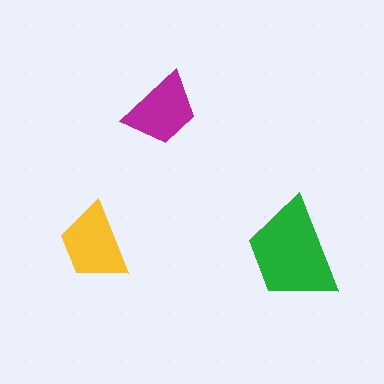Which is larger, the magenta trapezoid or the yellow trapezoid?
The yellow one.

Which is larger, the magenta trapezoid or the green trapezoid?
The green one.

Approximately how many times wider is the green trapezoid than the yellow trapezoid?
About 1.5 times wider.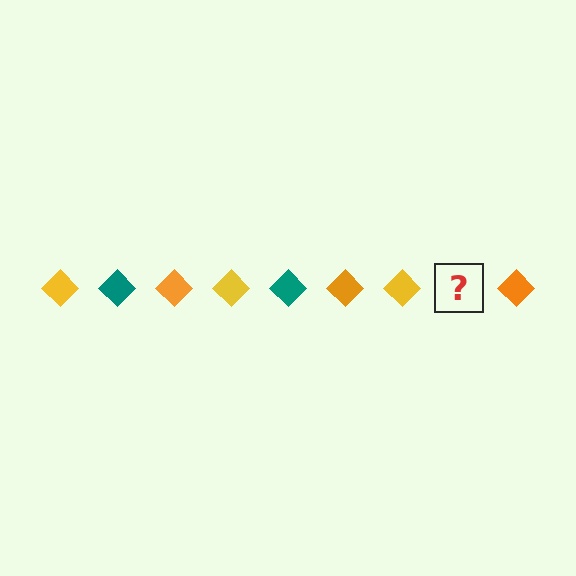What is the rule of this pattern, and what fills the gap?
The rule is that the pattern cycles through yellow, teal, orange diamonds. The gap should be filled with a teal diamond.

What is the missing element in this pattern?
The missing element is a teal diamond.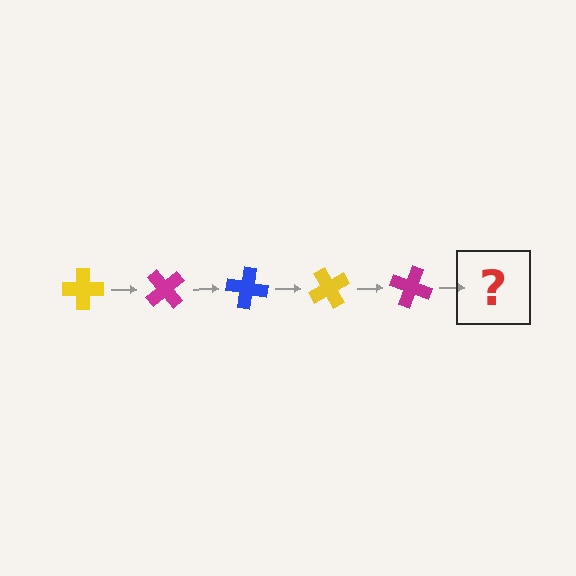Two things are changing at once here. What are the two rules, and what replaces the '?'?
The two rules are that it rotates 50 degrees each step and the color cycles through yellow, magenta, and blue. The '?' should be a blue cross, rotated 250 degrees from the start.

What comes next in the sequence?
The next element should be a blue cross, rotated 250 degrees from the start.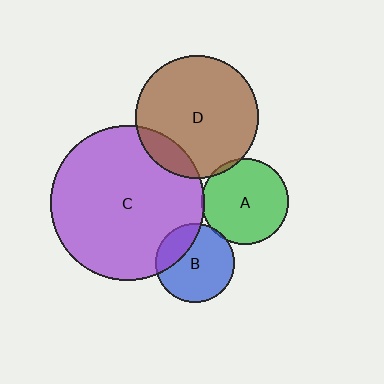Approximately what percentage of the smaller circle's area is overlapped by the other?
Approximately 5%.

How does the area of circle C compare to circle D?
Approximately 1.6 times.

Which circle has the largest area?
Circle C (purple).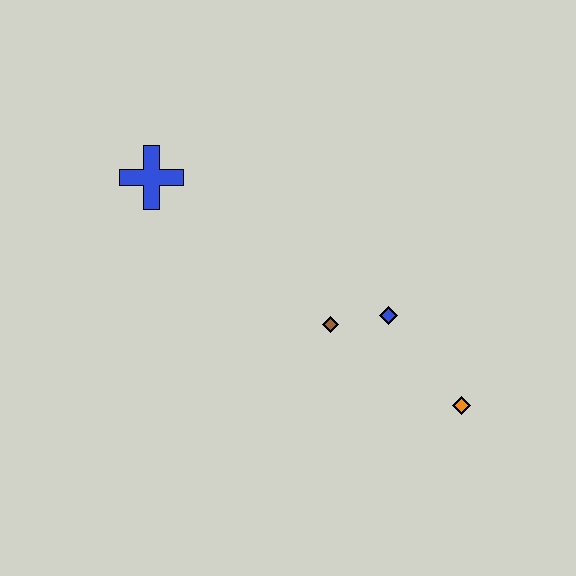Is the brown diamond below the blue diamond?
Yes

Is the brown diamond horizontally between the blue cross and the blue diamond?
Yes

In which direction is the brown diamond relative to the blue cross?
The brown diamond is to the right of the blue cross.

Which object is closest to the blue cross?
The brown diamond is closest to the blue cross.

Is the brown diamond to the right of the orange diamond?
No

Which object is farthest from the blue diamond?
The blue cross is farthest from the blue diamond.